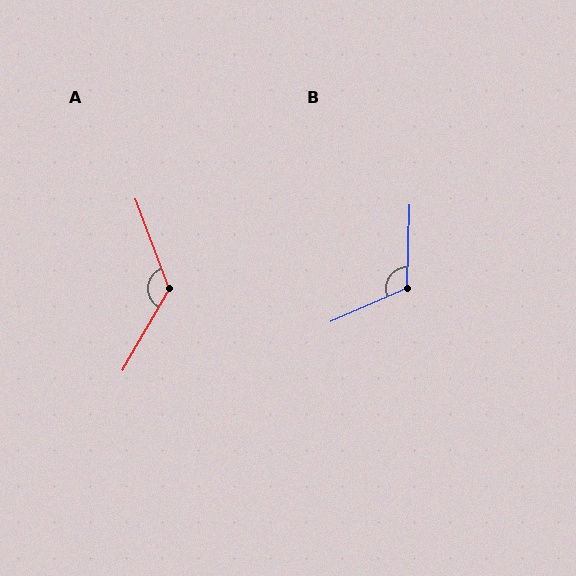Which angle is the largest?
A, at approximately 129 degrees.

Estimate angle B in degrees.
Approximately 116 degrees.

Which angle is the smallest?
B, at approximately 116 degrees.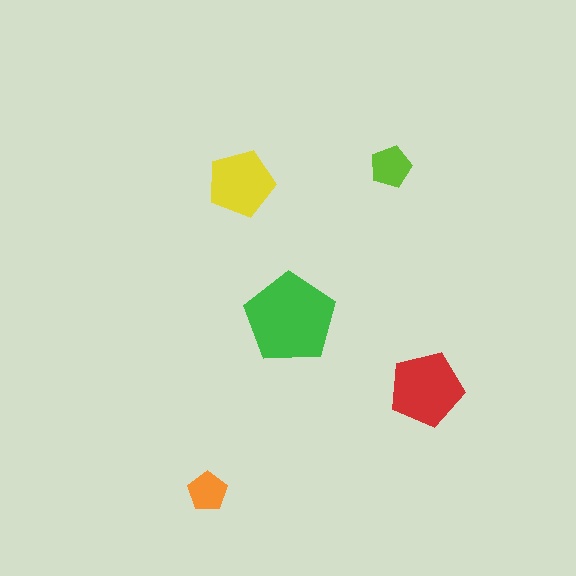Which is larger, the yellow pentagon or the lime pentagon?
The yellow one.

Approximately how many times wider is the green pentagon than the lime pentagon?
About 2 times wider.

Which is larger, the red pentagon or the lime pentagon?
The red one.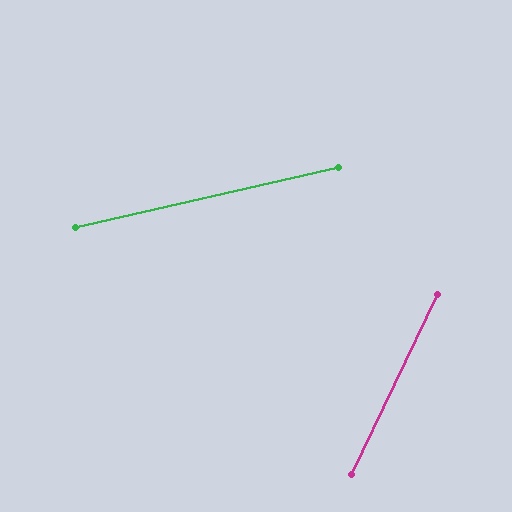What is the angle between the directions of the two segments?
Approximately 52 degrees.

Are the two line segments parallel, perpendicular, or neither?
Neither parallel nor perpendicular — they differ by about 52°.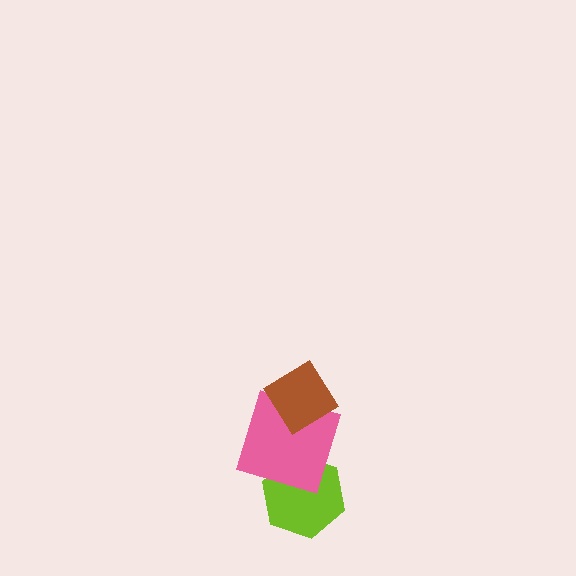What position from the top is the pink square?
The pink square is 2nd from the top.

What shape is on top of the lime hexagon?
The pink square is on top of the lime hexagon.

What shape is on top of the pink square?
The brown diamond is on top of the pink square.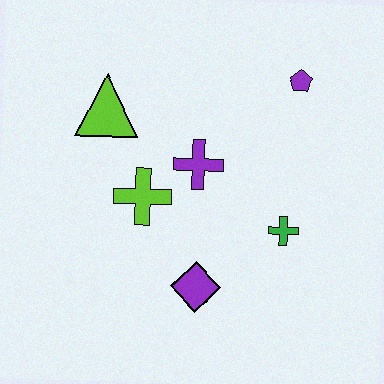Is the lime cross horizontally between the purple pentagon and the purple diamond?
No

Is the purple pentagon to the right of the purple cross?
Yes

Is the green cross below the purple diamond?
No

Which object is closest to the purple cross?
The lime cross is closest to the purple cross.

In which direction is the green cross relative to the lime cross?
The green cross is to the right of the lime cross.